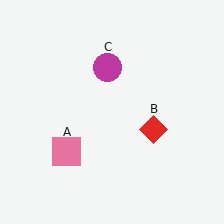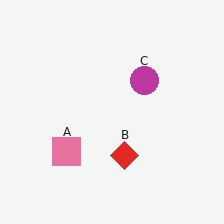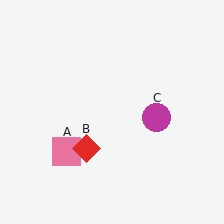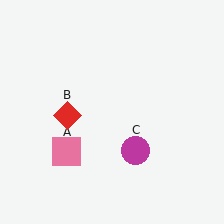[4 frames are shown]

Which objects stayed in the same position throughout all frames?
Pink square (object A) remained stationary.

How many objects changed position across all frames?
2 objects changed position: red diamond (object B), magenta circle (object C).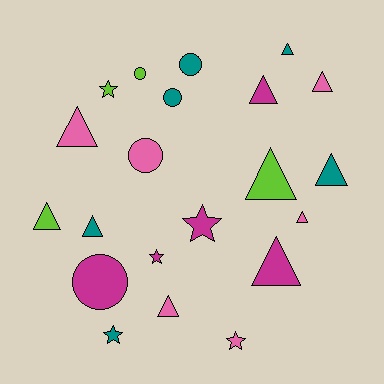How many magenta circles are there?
There is 1 magenta circle.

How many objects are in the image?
There are 21 objects.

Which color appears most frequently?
Pink, with 6 objects.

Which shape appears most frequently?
Triangle, with 11 objects.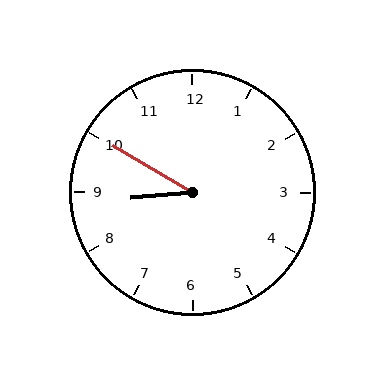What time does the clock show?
8:50.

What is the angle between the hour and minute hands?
Approximately 35 degrees.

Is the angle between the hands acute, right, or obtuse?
It is acute.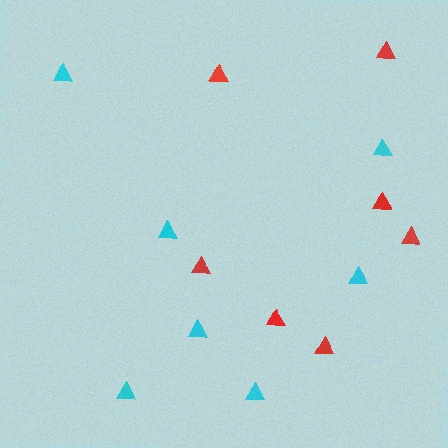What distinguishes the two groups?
There are 2 groups: one group of red triangles (7) and one group of cyan triangles (7).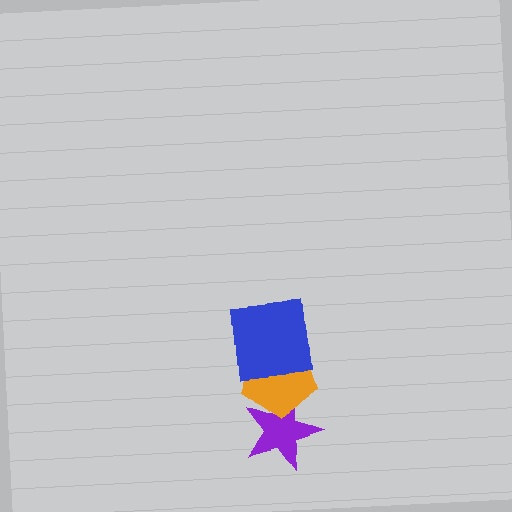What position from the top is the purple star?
The purple star is 3rd from the top.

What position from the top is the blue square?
The blue square is 1st from the top.